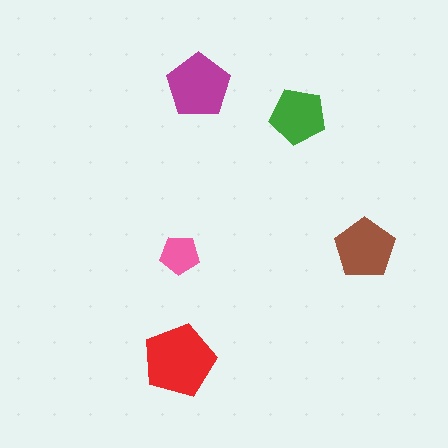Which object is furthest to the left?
The red pentagon is leftmost.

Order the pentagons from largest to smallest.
the red one, the magenta one, the brown one, the green one, the pink one.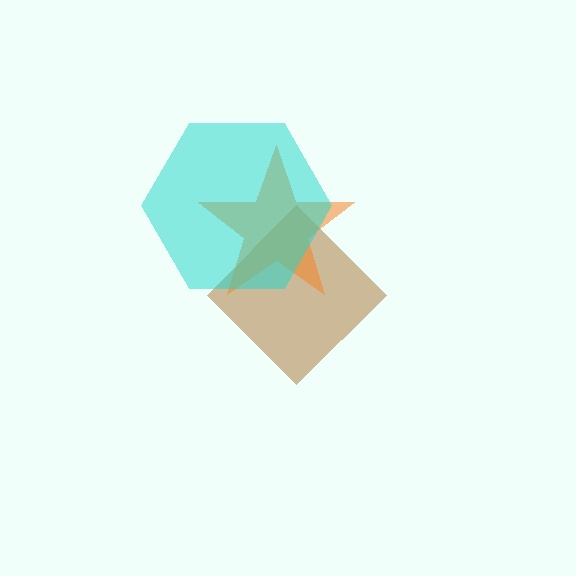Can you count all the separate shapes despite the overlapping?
Yes, there are 3 separate shapes.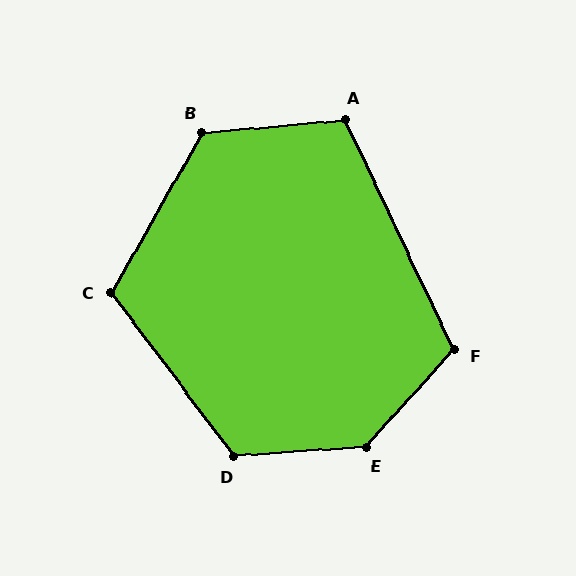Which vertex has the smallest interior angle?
A, at approximately 110 degrees.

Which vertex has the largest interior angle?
E, at approximately 136 degrees.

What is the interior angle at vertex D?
Approximately 123 degrees (obtuse).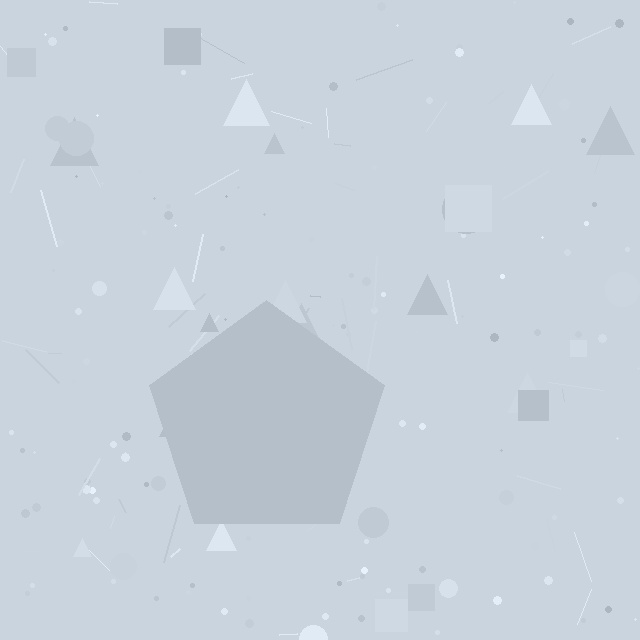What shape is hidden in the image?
A pentagon is hidden in the image.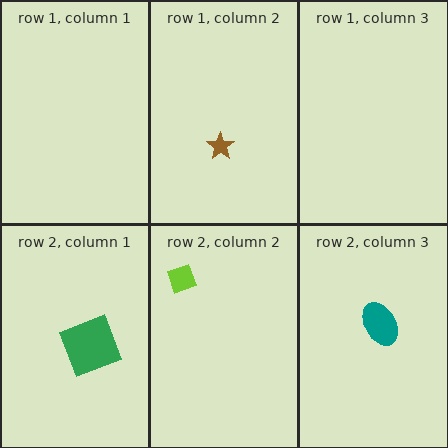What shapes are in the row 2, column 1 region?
The green square.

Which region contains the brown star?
The row 1, column 2 region.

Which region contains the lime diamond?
The row 2, column 2 region.